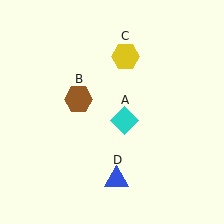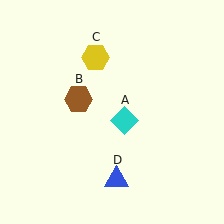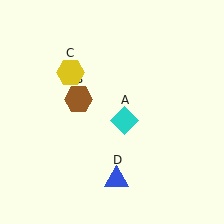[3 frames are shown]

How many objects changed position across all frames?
1 object changed position: yellow hexagon (object C).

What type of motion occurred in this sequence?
The yellow hexagon (object C) rotated counterclockwise around the center of the scene.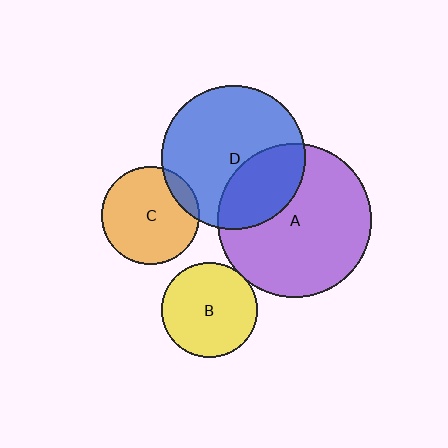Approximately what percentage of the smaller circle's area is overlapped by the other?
Approximately 5%.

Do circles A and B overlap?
Yes.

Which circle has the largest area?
Circle A (purple).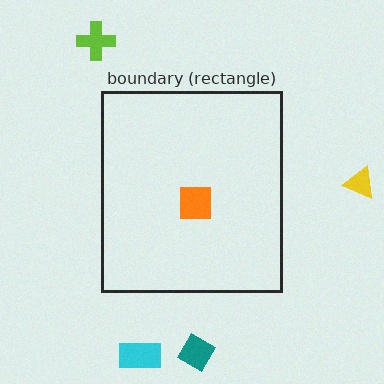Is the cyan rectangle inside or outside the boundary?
Outside.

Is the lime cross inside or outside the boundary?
Outside.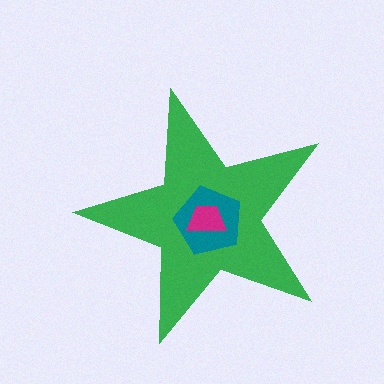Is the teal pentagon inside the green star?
Yes.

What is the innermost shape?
The magenta trapezoid.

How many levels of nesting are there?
3.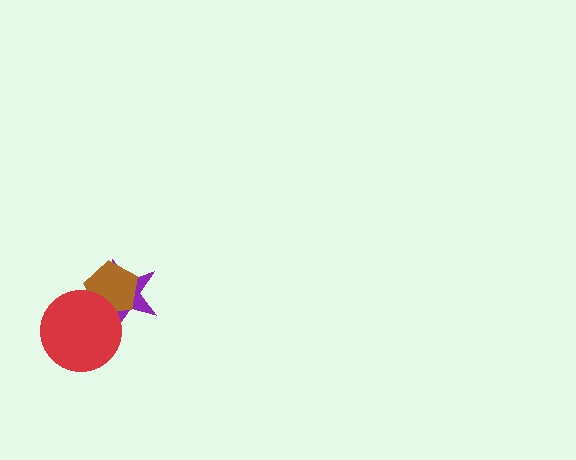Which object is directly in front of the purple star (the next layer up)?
The brown pentagon is directly in front of the purple star.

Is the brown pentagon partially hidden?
Yes, it is partially covered by another shape.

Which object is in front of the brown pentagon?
The red circle is in front of the brown pentagon.